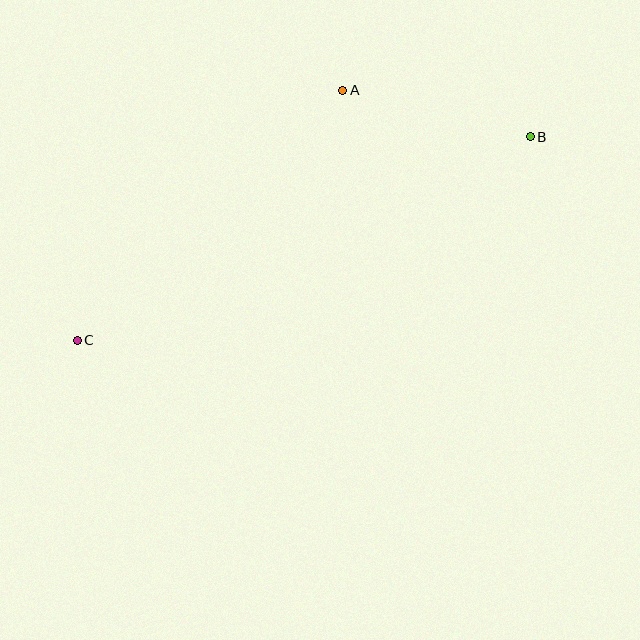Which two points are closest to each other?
Points A and B are closest to each other.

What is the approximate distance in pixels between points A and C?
The distance between A and C is approximately 365 pixels.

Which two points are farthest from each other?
Points B and C are farthest from each other.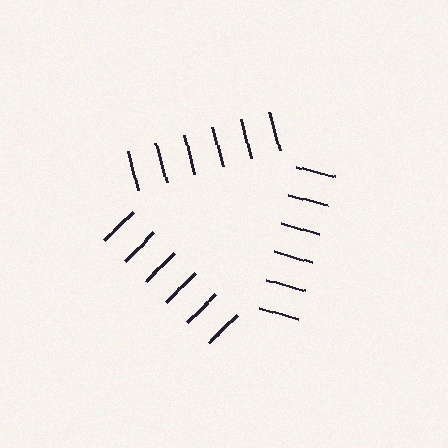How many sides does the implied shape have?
3 sides — the line-ends trace a triangle.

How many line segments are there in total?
18 — 6 along each of the 3 edges.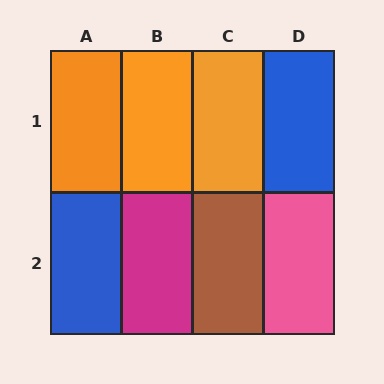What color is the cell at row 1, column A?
Orange.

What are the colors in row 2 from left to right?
Blue, magenta, brown, pink.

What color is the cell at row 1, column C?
Orange.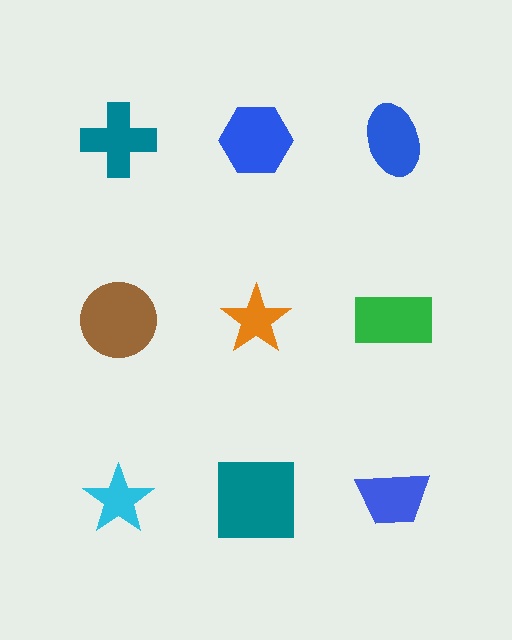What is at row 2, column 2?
An orange star.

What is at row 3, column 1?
A cyan star.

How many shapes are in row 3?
3 shapes.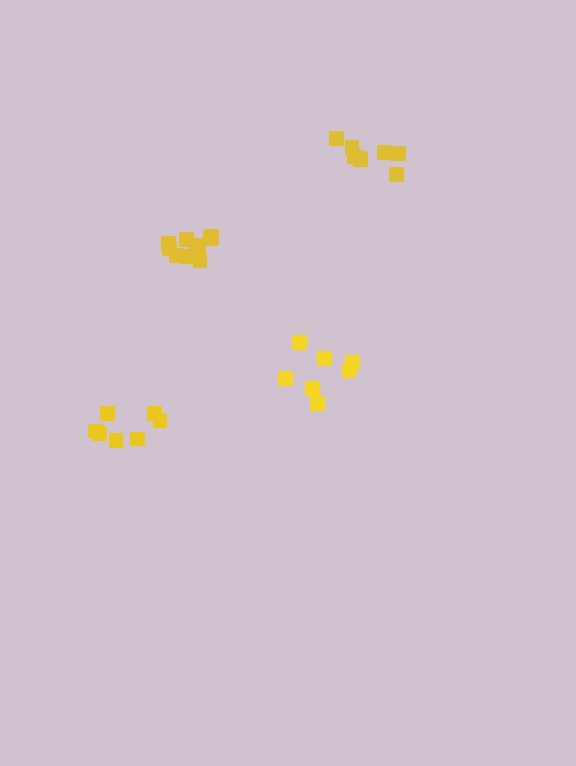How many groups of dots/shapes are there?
There are 4 groups.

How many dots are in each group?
Group 1: 8 dots, Group 2: 7 dots, Group 3: 10 dots, Group 4: 7 dots (32 total).